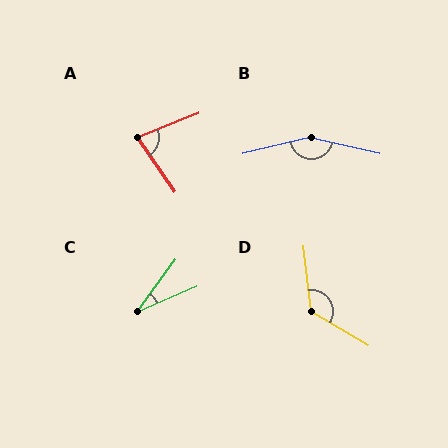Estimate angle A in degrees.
Approximately 77 degrees.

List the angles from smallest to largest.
C (31°), A (77°), D (127°), B (154°).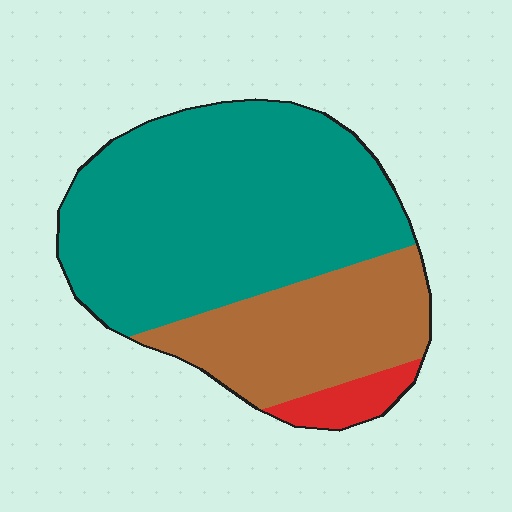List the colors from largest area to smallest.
From largest to smallest: teal, brown, red.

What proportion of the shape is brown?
Brown takes up about one third (1/3) of the shape.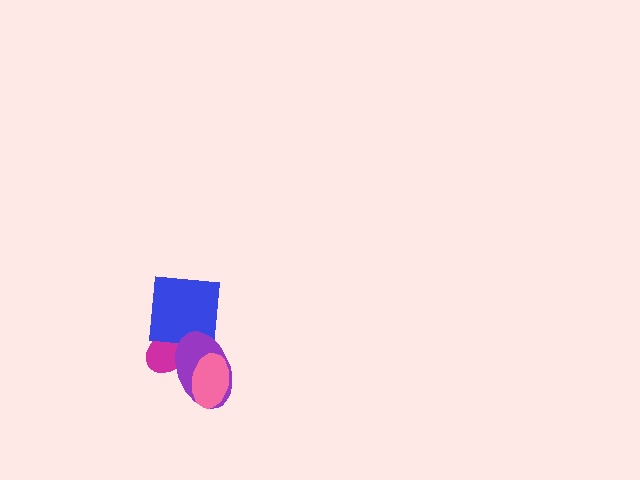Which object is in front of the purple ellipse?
The pink ellipse is in front of the purple ellipse.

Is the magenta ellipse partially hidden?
Yes, it is partially covered by another shape.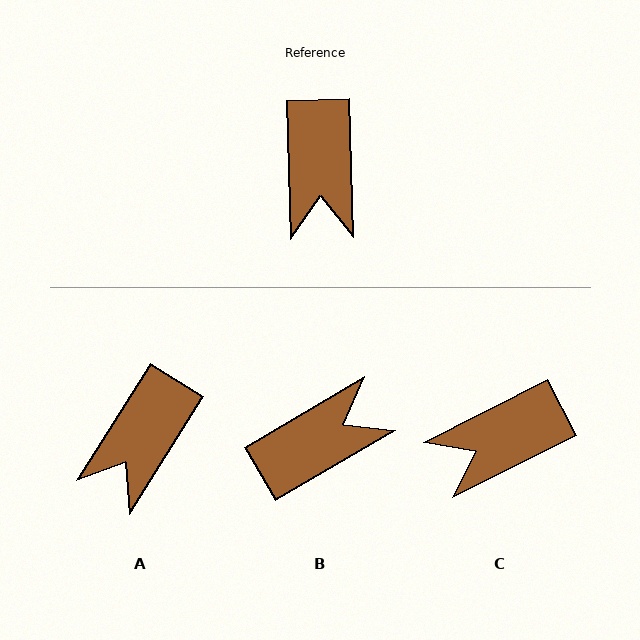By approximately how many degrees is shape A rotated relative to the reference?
Approximately 34 degrees clockwise.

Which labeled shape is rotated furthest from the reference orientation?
B, about 119 degrees away.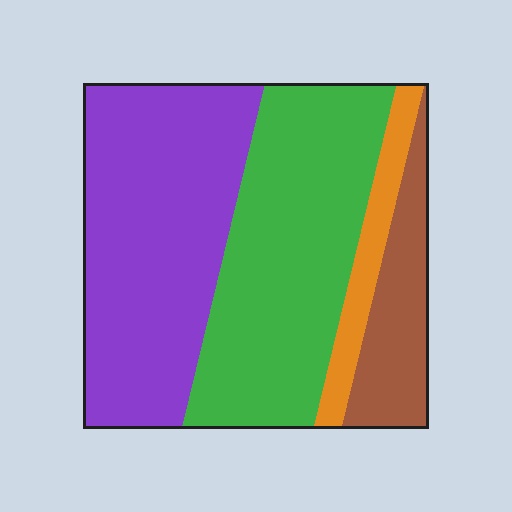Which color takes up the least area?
Orange, at roughly 10%.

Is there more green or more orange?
Green.